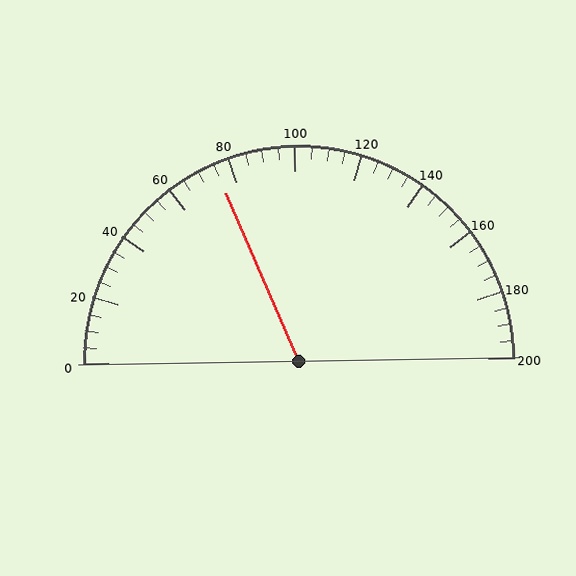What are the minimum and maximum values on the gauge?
The gauge ranges from 0 to 200.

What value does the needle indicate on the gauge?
The needle indicates approximately 75.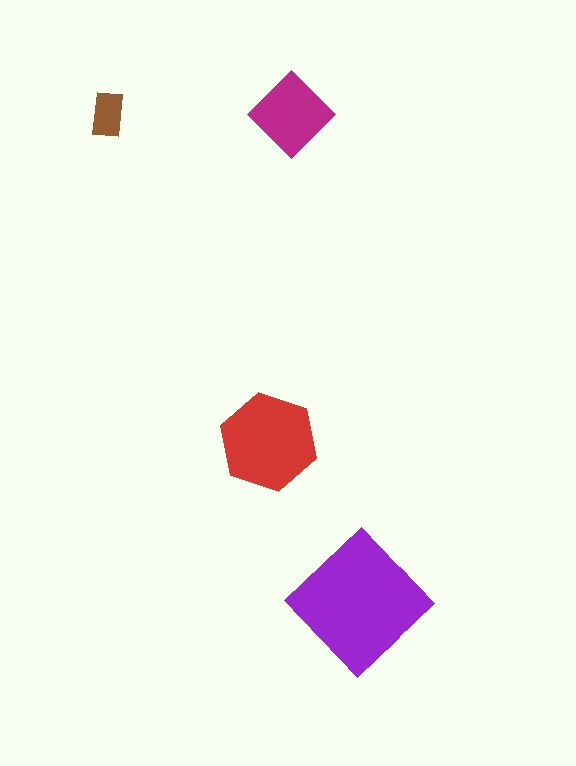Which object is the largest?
The purple diamond.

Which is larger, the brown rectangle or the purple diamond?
The purple diamond.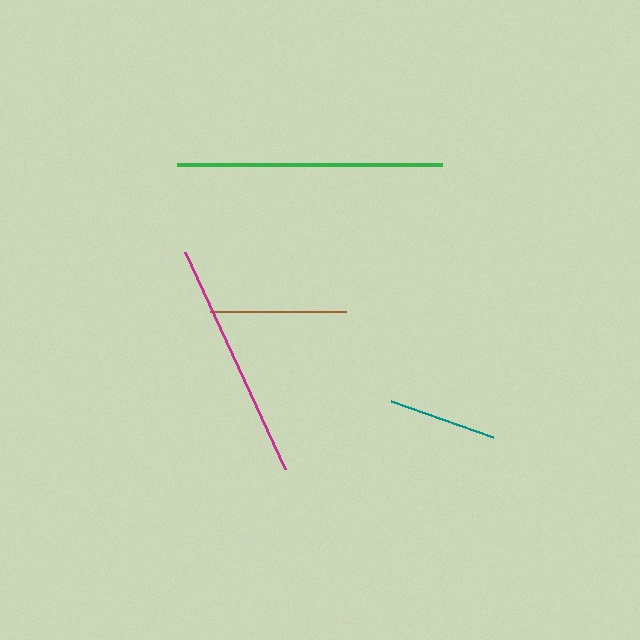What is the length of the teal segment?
The teal segment is approximately 108 pixels long.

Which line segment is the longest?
The green line is the longest at approximately 265 pixels.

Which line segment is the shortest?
The teal line is the shortest at approximately 108 pixels.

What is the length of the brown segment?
The brown segment is approximately 137 pixels long.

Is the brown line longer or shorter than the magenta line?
The magenta line is longer than the brown line.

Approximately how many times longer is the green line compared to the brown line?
The green line is approximately 1.9 times the length of the brown line.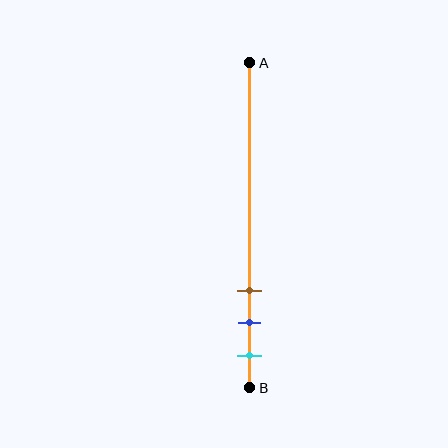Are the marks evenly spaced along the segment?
Yes, the marks are approximately evenly spaced.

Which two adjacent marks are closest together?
The blue and cyan marks are the closest adjacent pair.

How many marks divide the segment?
There are 3 marks dividing the segment.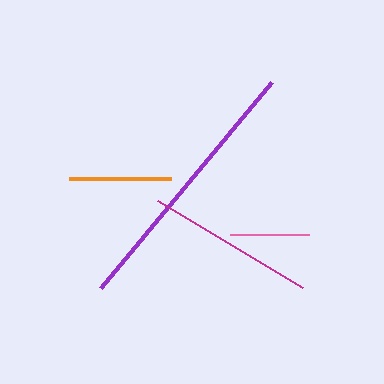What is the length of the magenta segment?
The magenta segment is approximately 169 pixels long.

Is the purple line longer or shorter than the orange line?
The purple line is longer than the orange line.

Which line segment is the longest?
The purple line is the longest at approximately 267 pixels.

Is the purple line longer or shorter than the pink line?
The purple line is longer than the pink line.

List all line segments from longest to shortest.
From longest to shortest: purple, magenta, orange, pink.